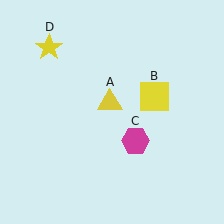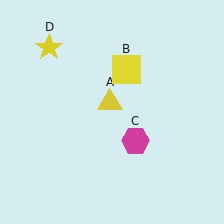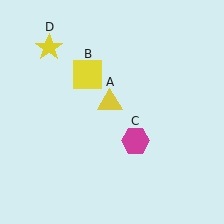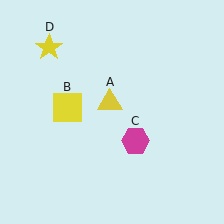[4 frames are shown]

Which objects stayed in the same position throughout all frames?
Yellow triangle (object A) and magenta hexagon (object C) and yellow star (object D) remained stationary.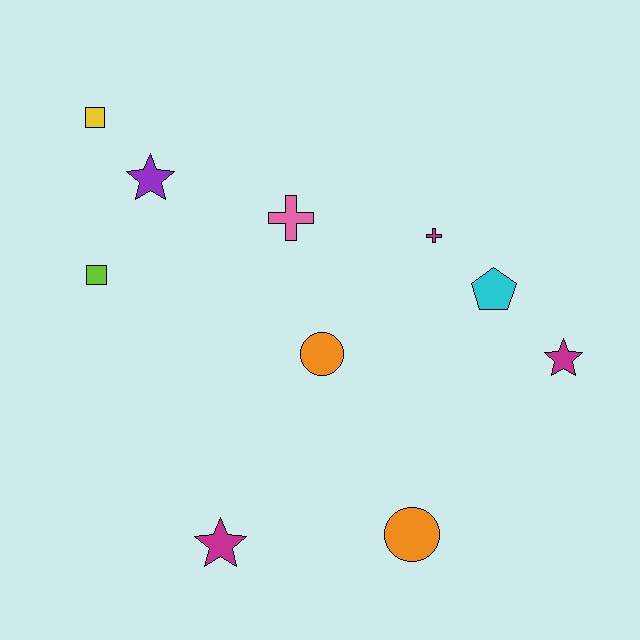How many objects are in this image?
There are 10 objects.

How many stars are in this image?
There are 3 stars.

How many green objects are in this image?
There are no green objects.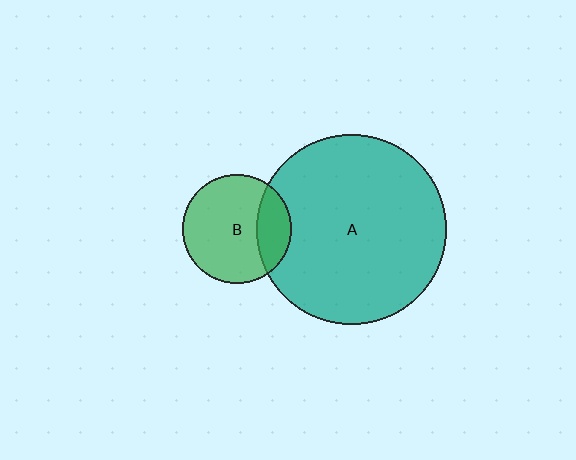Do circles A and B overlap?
Yes.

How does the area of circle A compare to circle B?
Approximately 3.0 times.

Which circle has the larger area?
Circle A (teal).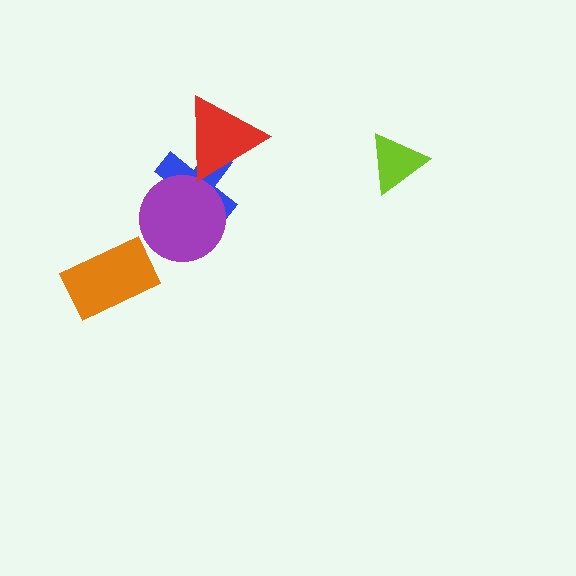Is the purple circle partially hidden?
No, no other shape covers it.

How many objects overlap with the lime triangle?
0 objects overlap with the lime triangle.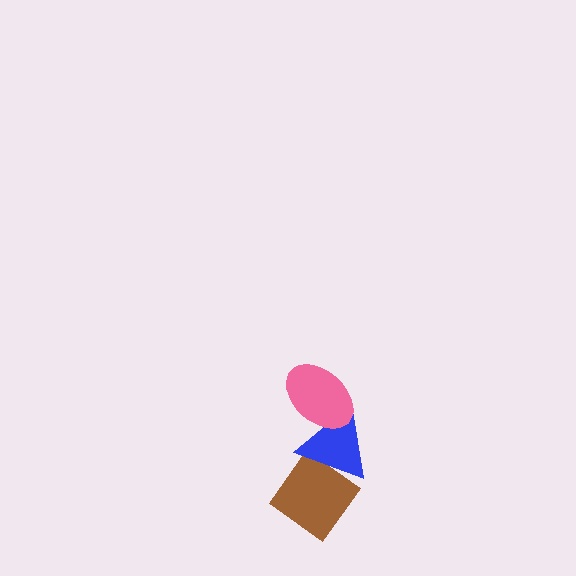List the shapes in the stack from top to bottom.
From top to bottom: the pink ellipse, the blue triangle, the brown diamond.